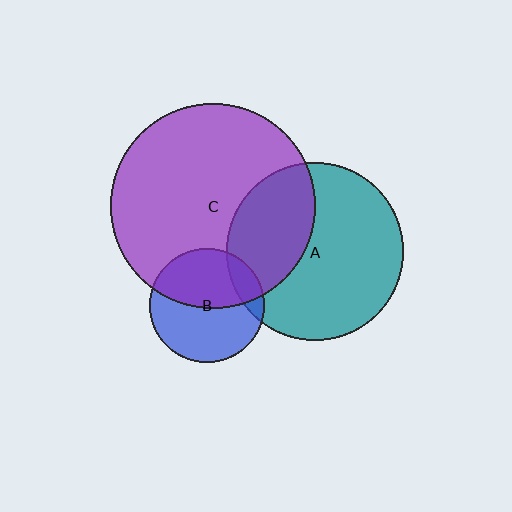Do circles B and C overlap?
Yes.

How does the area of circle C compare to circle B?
Approximately 3.2 times.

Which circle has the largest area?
Circle C (purple).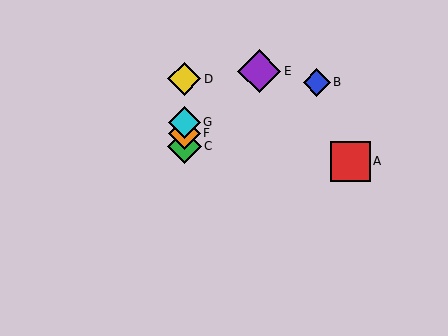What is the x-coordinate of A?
Object A is at x≈350.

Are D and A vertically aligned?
No, D is at x≈184 and A is at x≈350.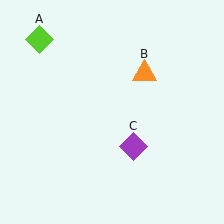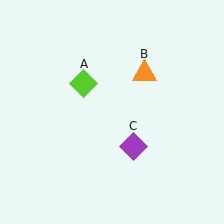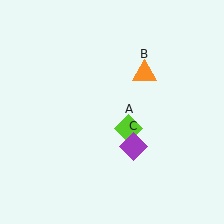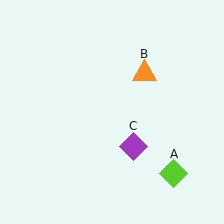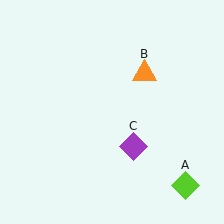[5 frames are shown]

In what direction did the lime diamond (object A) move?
The lime diamond (object A) moved down and to the right.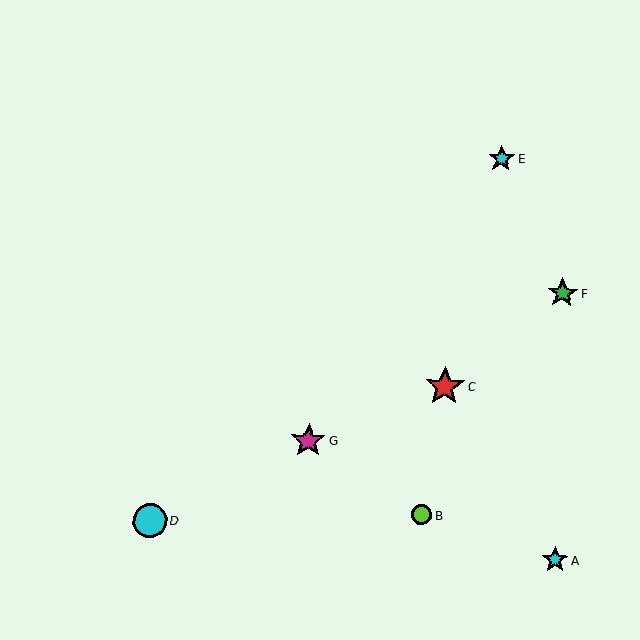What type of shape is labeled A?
Shape A is a cyan star.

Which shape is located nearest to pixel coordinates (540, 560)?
The cyan star (labeled A) at (555, 560) is nearest to that location.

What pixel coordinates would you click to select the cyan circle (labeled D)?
Click at (150, 521) to select the cyan circle D.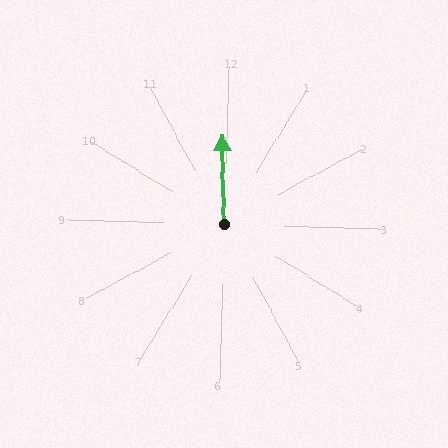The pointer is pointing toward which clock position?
Roughly 12 o'clock.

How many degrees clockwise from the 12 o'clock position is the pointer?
Approximately 357 degrees.